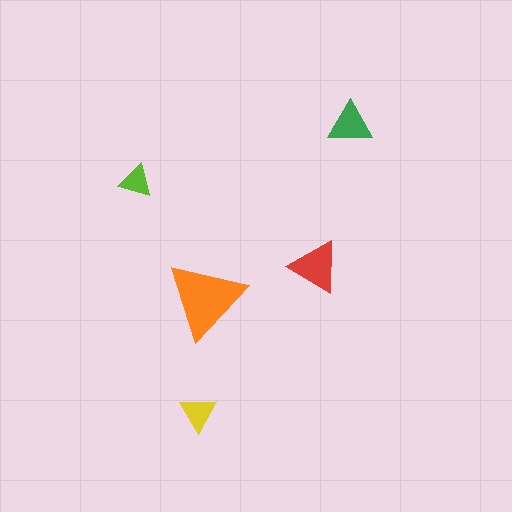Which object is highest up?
The green triangle is topmost.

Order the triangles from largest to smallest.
the orange one, the red one, the green one, the yellow one, the lime one.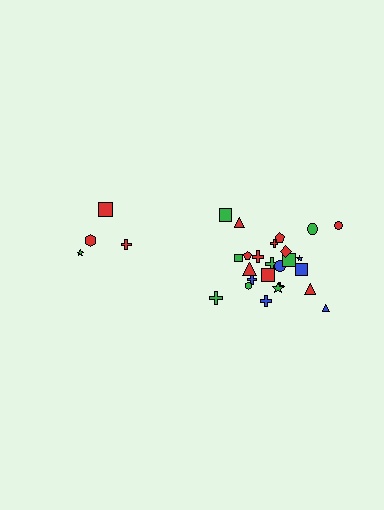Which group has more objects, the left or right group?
The right group.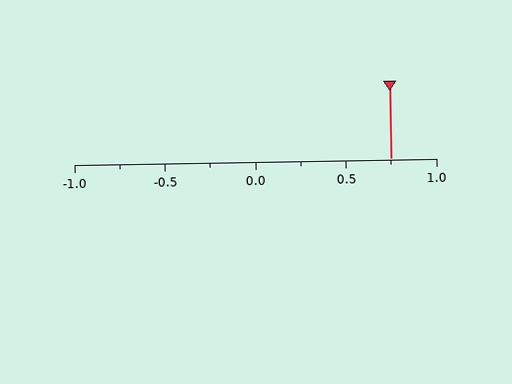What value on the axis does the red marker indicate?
The marker indicates approximately 0.75.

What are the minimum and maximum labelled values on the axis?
The axis runs from -1.0 to 1.0.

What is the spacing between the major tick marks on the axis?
The major ticks are spaced 0.5 apart.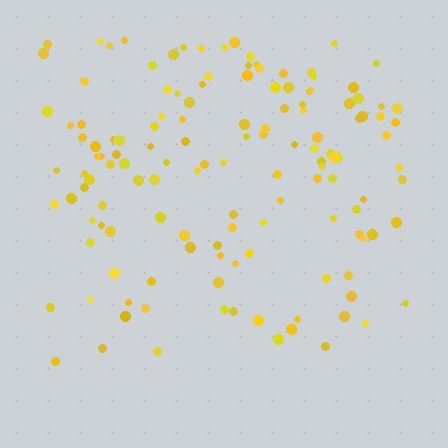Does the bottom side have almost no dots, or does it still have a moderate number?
Still a moderate number, just noticeably fewer than the top.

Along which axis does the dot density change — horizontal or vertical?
Vertical.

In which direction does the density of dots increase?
From bottom to top, with the top side densest.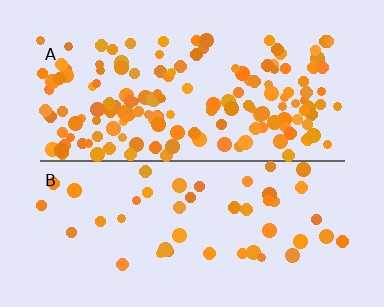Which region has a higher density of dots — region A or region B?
A (the top).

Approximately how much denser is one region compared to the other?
Approximately 3.2× — region A over region B.